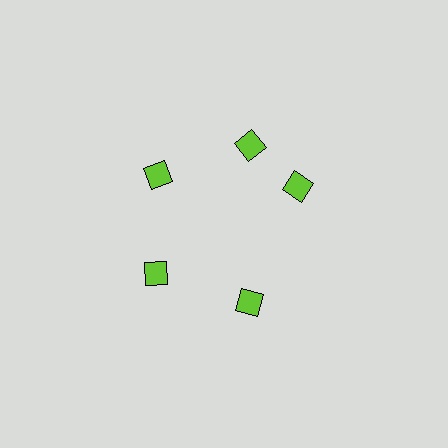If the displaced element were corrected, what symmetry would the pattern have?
It would have 5-fold rotational symmetry — the pattern would map onto itself every 72 degrees.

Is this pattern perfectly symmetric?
No. The 5 lime diamonds are arranged in a ring, but one element near the 3 o'clock position is rotated out of alignment along the ring, breaking the 5-fold rotational symmetry.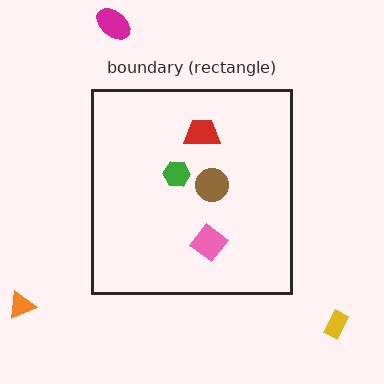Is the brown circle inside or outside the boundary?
Inside.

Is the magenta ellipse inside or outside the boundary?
Outside.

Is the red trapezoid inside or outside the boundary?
Inside.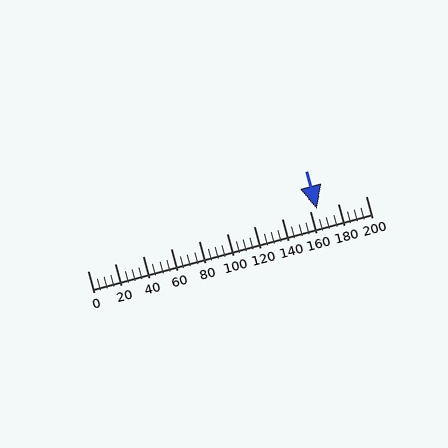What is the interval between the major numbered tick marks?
The major tick marks are spaced 20 units apart.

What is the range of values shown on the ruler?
The ruler shows values from 0 to 200.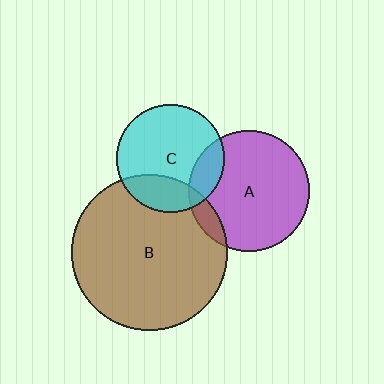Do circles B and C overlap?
Yes.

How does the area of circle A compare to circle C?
Approximately 1.3 times.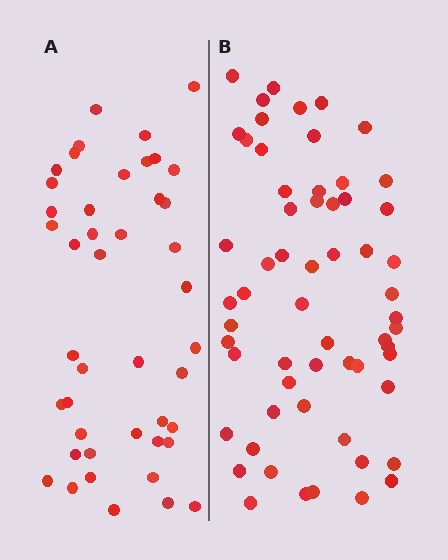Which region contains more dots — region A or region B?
Region B (the right region) has more dots.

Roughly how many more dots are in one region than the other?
Region B has approximately 15 more dots than region A.